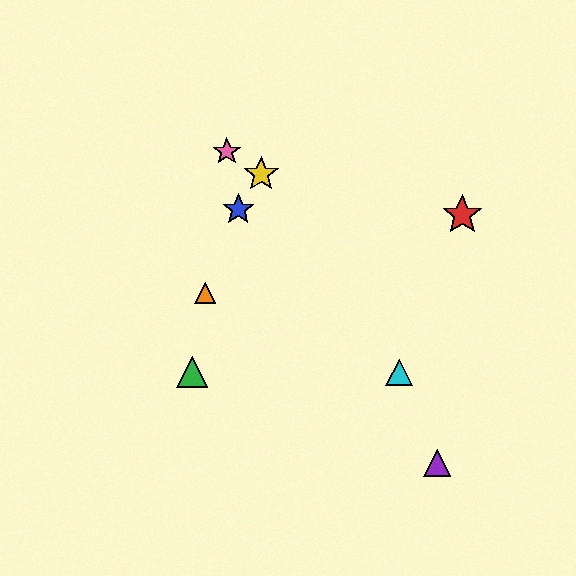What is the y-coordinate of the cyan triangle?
The cyan triangle is at y≈372.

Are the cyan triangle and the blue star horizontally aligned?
No, the cyan triangle is at y≈372 and the blue star is at y≈209.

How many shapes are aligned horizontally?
2 shapes (the green triangle, the cyan triangle) are aligned horizontally.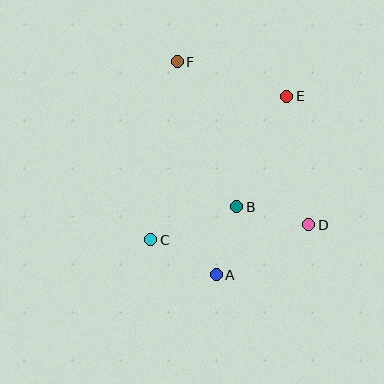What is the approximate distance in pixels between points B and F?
The distance between B and F is approximately 157 pixels.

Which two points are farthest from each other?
Points A and F are farthest from each other.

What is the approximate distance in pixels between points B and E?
The distance between B and E is approximately 122 pixels.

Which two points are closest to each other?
Points A and B are closest to each other.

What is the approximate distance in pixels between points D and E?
The distance between D and E is approximately 131 pixels.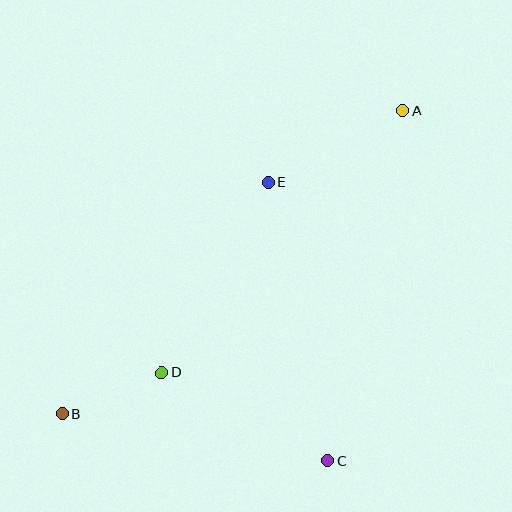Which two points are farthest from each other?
Points A and B are farthest from each other.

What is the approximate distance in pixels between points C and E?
The distance between C and E is approximately 285 pixels.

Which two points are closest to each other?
Points B and D are closest to each other.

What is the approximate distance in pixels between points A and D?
The distance between A and D is approximately 356 pixels.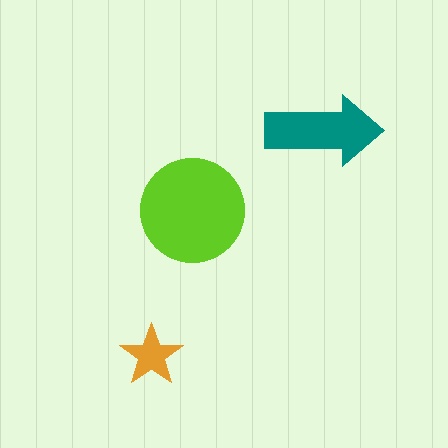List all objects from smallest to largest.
The orange star, the teal arrow, the lime circle.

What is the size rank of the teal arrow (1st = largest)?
2nd.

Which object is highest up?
The teal arrow is topmost.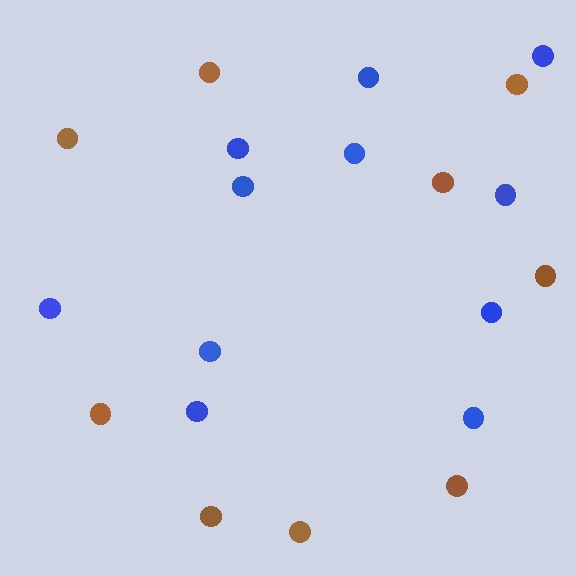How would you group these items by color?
There are 2 groups: one group of blue circles (11) and one group of brown circles (9).